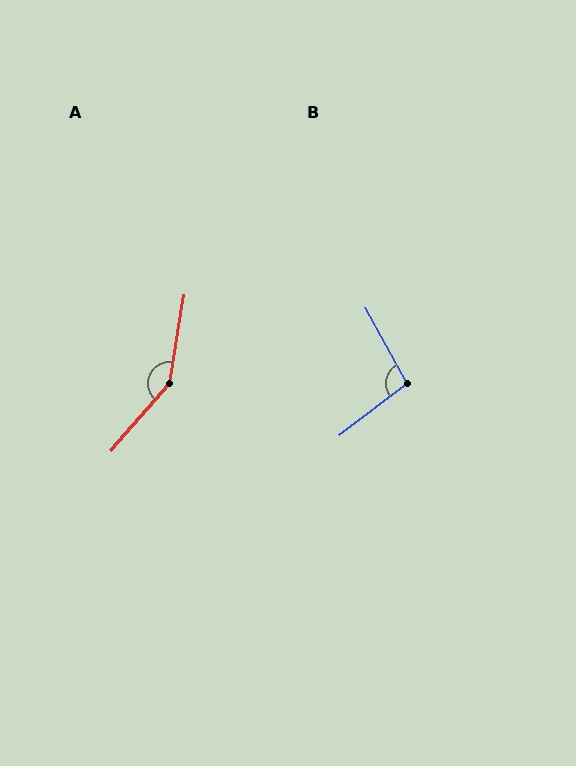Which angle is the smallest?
B, at approximately 99 degrees.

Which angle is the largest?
A, at approximately 148 degrees.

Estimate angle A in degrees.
Approximately 148 degrees.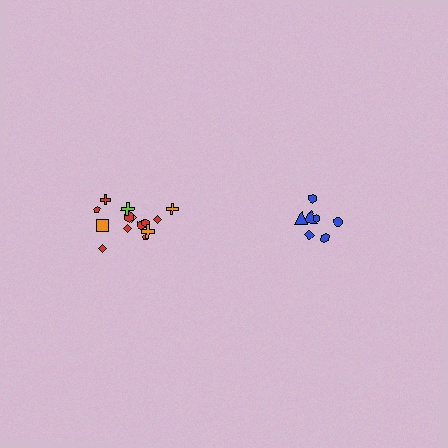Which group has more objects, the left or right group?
The left group.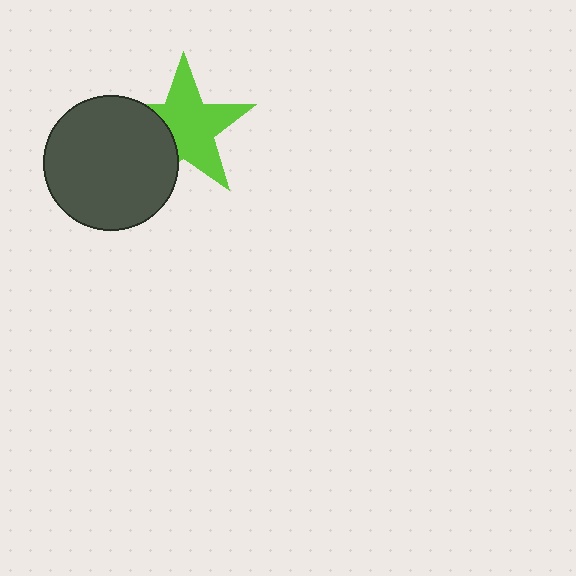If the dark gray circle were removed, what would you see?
You would see the complete lime star.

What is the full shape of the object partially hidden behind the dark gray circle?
The partially hidden object is a lime star.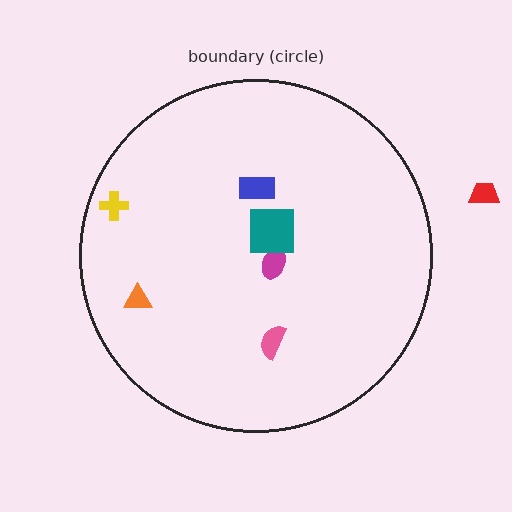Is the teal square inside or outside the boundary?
Inside.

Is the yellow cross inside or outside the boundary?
Inside.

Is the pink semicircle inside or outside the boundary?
Inside.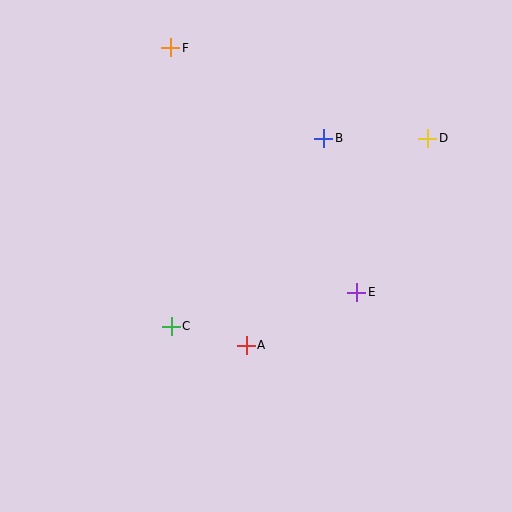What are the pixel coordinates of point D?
Point D is at (428, 138).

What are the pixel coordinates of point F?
Point F is at (171, 48).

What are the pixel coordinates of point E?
Point E is at (357, 292).